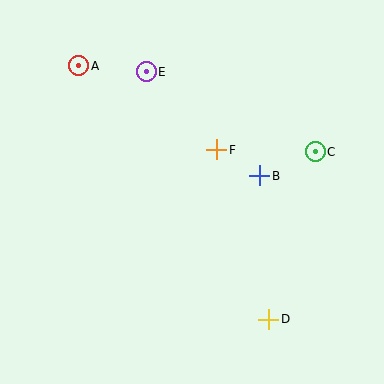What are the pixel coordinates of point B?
Point B is at (260, 176).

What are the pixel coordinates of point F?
Point F is at (217, 150).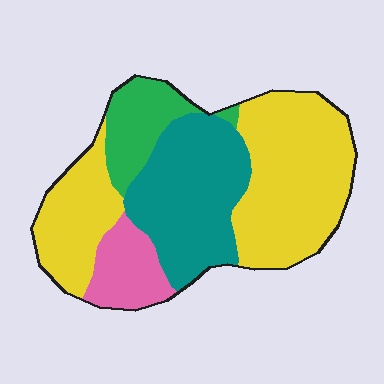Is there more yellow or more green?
Yellow.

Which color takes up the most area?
Yellow, at roughly 50%.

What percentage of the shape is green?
Green covers 12% of the shape.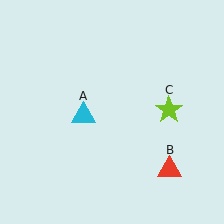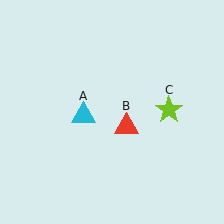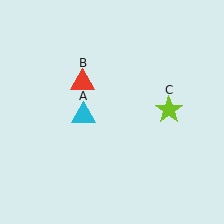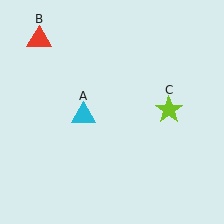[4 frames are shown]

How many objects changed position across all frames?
1 object changed position: red triangle (object B).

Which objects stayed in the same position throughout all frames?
Cyan triangle (object A) and lime star (object C) remained stationary.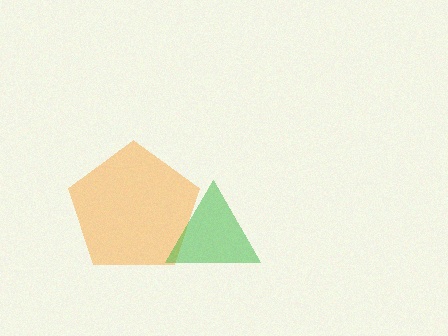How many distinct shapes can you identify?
There are 2 distinct shapes: an orange pentagon, a green triangle.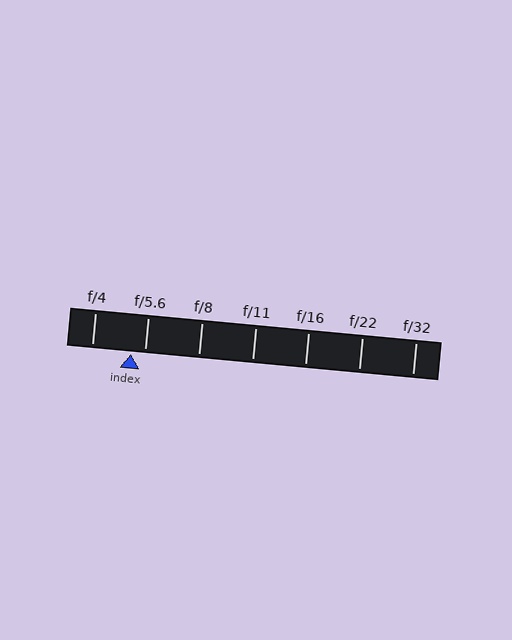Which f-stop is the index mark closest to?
The index mark is closest to f/5.6.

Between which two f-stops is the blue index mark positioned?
The index mark is between f/4 and f/5.6.